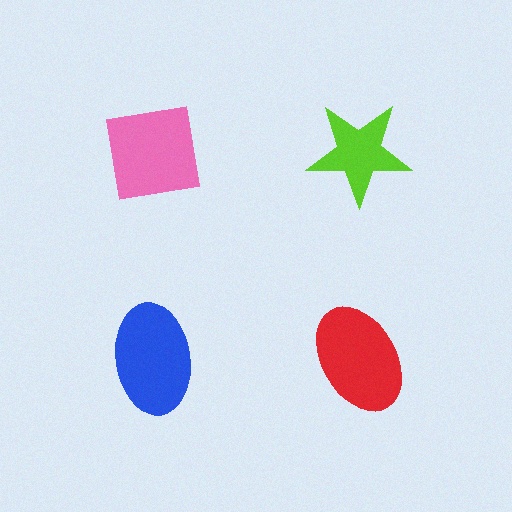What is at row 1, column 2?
A lime star.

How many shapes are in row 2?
2 shapes.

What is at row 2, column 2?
A red ellipse.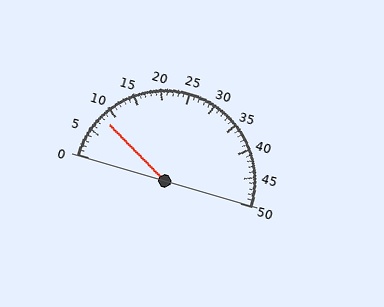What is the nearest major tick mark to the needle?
The nearest major tick mark is 10.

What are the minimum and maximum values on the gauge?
The gauge ranges from 0 to 50.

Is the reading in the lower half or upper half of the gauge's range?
The reading is in the lower half of the range (0 to 50).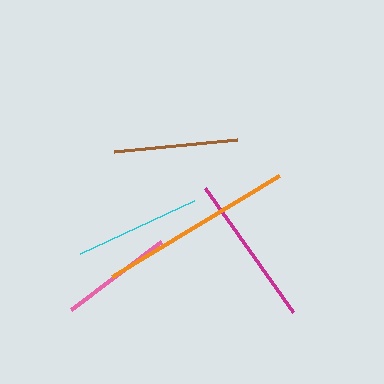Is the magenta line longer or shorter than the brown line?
The magenta line is longer than the brown line.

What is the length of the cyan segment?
The cyan segment is approximately 126 pixels long.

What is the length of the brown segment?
The brown segment is approximately 123 pixels long.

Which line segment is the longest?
The orange line is the longest at approximately 195 pixels.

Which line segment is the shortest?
The pink line is the shortest at approximately 113 pixels.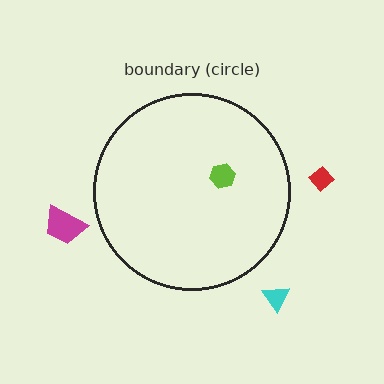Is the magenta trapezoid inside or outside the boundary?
Outside.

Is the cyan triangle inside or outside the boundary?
Outside.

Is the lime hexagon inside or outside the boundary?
Inside.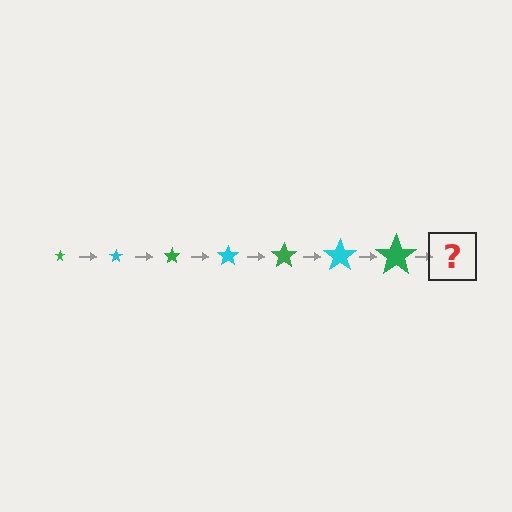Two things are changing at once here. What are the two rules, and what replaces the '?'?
The two rules are that the star grows larger each step and the color cycles through green and cyan. The '?' should be a cyan star, larger than the previous one.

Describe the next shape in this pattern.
It should be a cyan star, larger than the previous one.